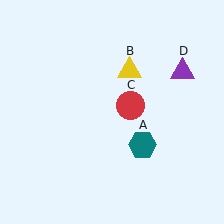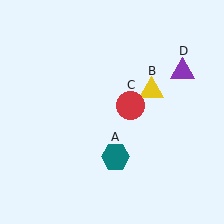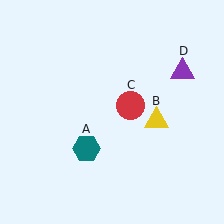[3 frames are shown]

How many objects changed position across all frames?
2 objects changed position: teal hexagon (object A), yellow triangle (object B).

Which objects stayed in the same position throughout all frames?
Red circle (object C) and purple triangle (object D) remained stationary.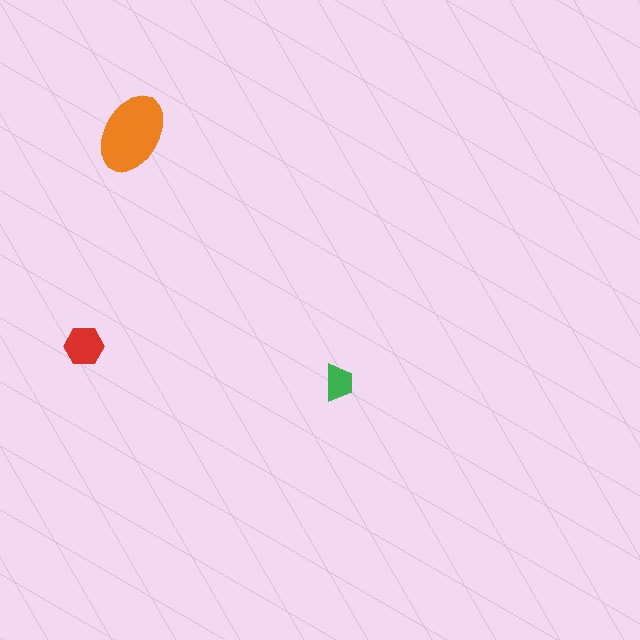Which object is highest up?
The orange ellipse is topmost.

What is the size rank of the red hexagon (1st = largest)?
2nd.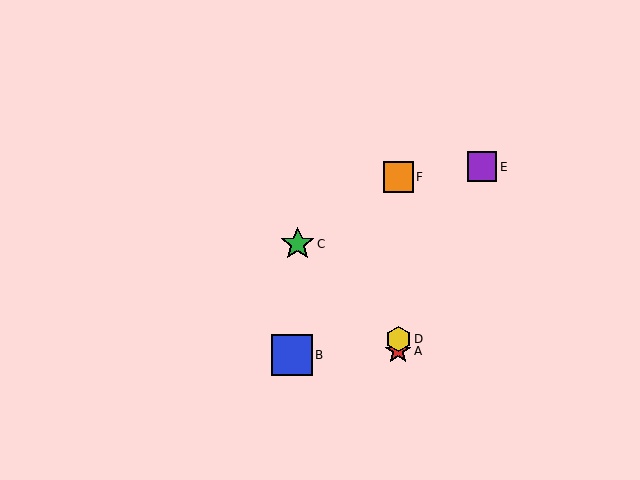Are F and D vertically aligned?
Yes, both are at x≈398.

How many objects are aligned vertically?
3 objects (A, D, F) are aligned vertically.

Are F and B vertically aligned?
No, F is at x≈398 and B is at x≈292.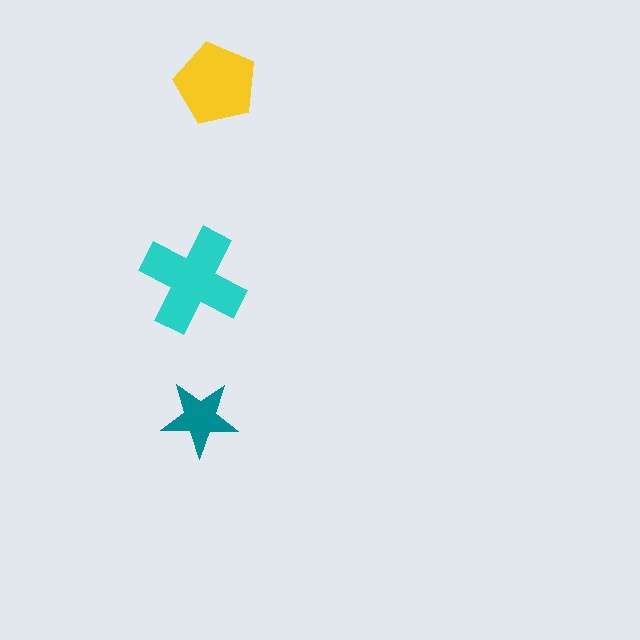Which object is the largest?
The cyan cross.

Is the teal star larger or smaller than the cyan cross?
Smaller.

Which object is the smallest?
The teal star.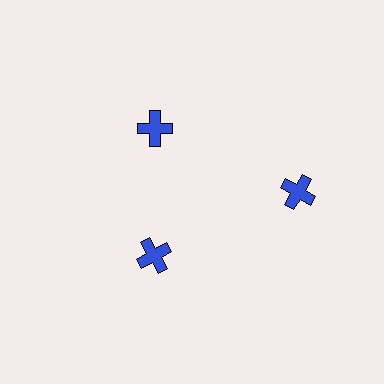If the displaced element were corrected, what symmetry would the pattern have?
It would have 3-fold rotational symmetry — the pattern would map onto itself every 120 degrees.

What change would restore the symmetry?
The symmetry would be restored by moving it inward, back onto the ring so that all 3 crosses sit at equal angles and equal distance from the center.